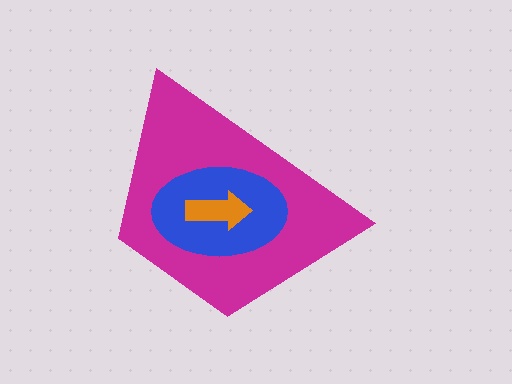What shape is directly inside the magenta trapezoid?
The blue ellipse.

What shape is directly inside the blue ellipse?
The orange arrow.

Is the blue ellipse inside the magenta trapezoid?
Yes.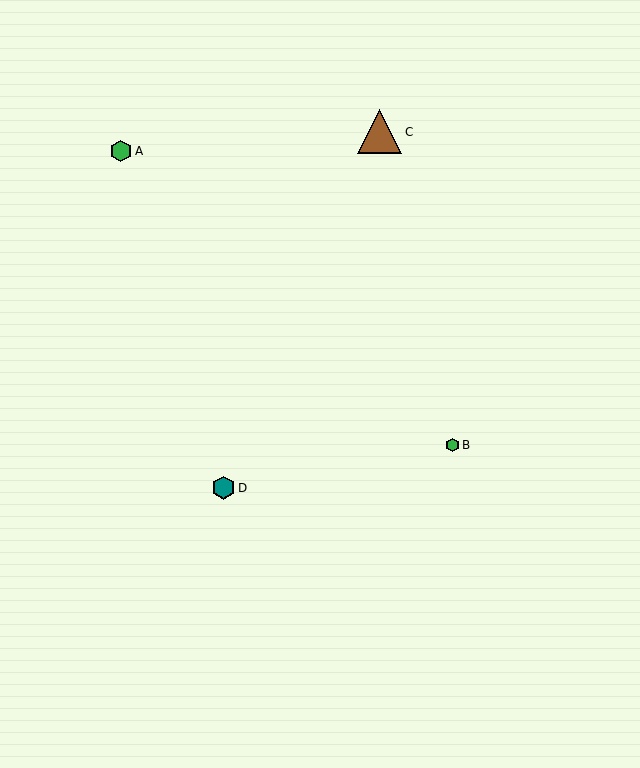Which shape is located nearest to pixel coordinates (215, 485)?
The teal hexagon (labeled D) at (223, 488) is nearest to that location.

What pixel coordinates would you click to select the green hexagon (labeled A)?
Click at (121, 151) to select the green hexagon A.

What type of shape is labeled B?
Shape B is a green hexagon.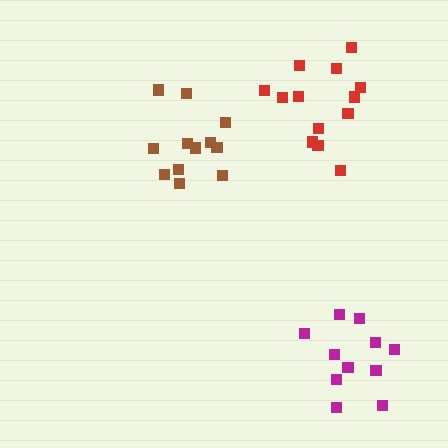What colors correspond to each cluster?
The clusters are colored: magenta, brown, red.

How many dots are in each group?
Group 1: 11 dots, Group 2: 12 dots, Group 3: 13 dots (36 total).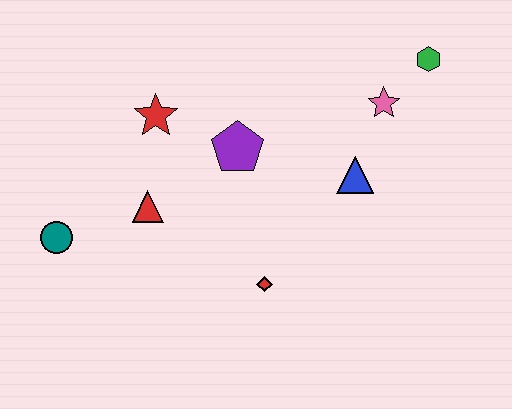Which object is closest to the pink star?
The green hexagon is closest to the pink star.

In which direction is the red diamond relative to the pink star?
The red diamond is below the pink star.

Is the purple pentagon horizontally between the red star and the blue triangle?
Yes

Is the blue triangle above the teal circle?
Yes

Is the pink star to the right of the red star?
Yes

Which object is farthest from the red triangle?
The green hexagon is farthest from the red triangle.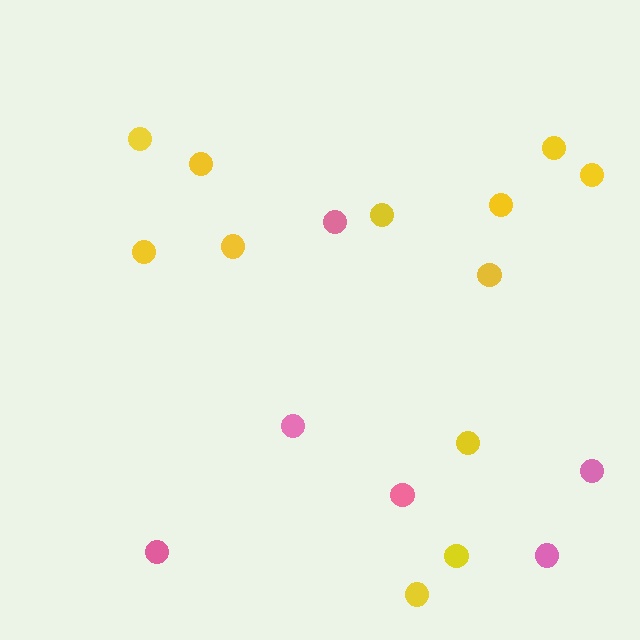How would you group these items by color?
There are 2 groups: one group of yellow circles (12) and one group of pink circles (6).